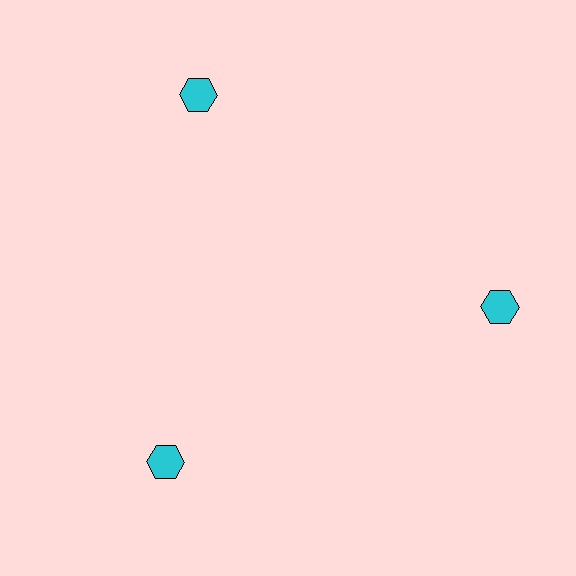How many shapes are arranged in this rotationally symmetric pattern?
There are 3 shapes, arranged in 3 groups of 1.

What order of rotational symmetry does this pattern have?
This pattern has 3-fold rotational symmetry.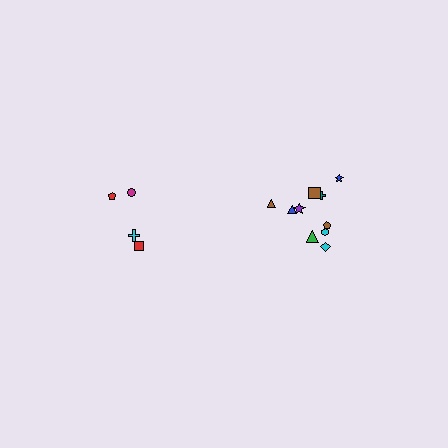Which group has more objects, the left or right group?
The right group.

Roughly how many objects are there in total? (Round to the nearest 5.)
Roughly 15 objects in total.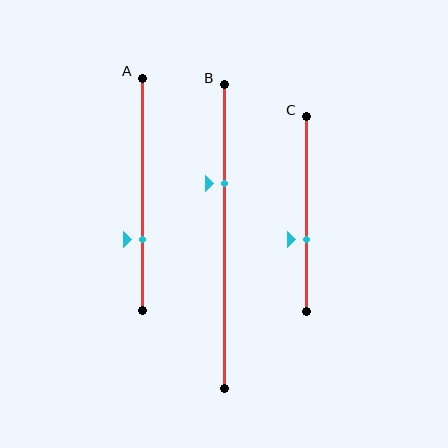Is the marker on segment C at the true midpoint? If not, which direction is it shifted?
No, the marker on segment C is shifted downward by about 13% of the segment length.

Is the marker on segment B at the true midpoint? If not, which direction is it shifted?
No, the marker on segment B is shifted upward by about 17% of the segment length.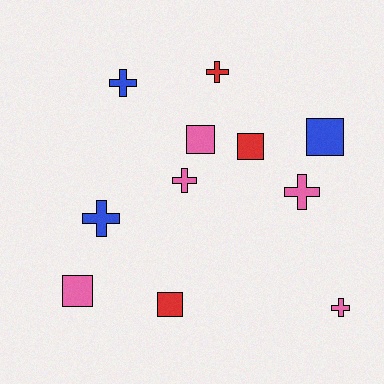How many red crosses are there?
There is 1 red cross.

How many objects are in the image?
There are 11 objects.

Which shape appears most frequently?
Cross, with 6 objects.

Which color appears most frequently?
Pink, with 5 objects.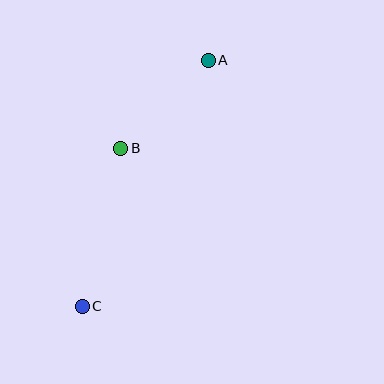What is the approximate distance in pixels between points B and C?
The distance between B and C is approximately 163 pixels.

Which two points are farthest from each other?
Points A and C are farthest from each other.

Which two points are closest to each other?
Points A and B are closest to each other.